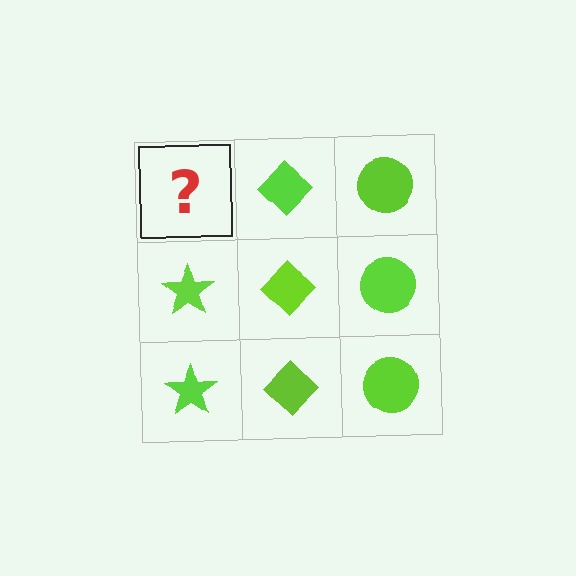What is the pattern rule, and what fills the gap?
The rule is that each column has a consistent shape. The gap should be filled with a lime star.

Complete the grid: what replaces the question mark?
The question mark should be replaced with a lime star.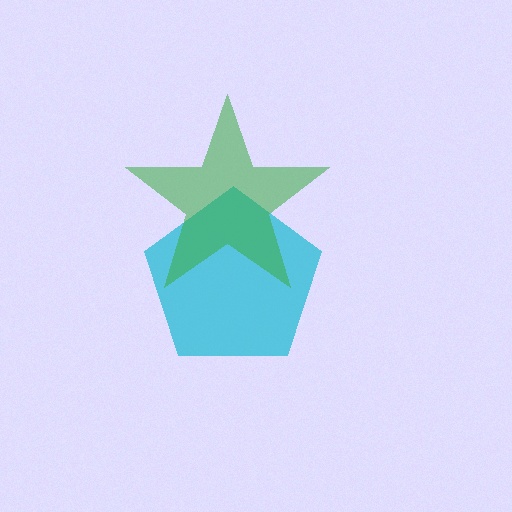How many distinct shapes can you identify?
There are 2 distinct shapes: a cyan pentagon, a green star.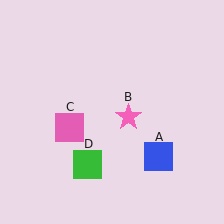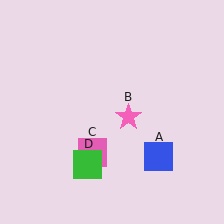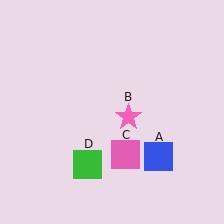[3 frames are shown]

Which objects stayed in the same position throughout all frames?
Blue square (object A) and pink star (object B) and green square (object D) remained stationary.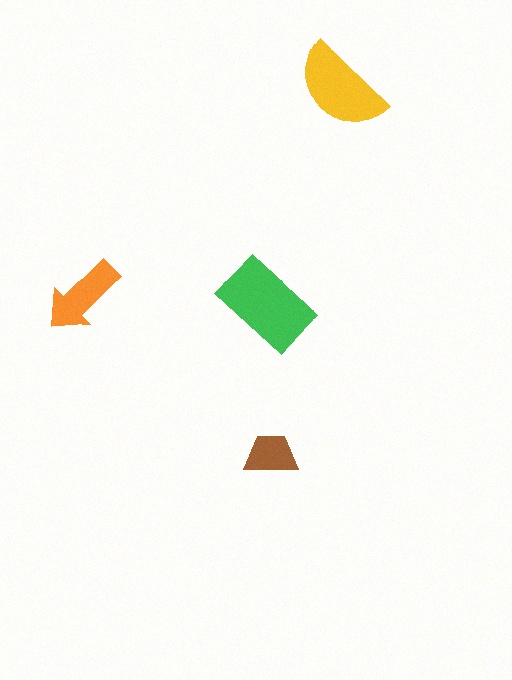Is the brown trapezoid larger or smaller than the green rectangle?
Smaller.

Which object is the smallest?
The brown trapezoid.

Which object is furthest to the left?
The orange arrow is leftmost.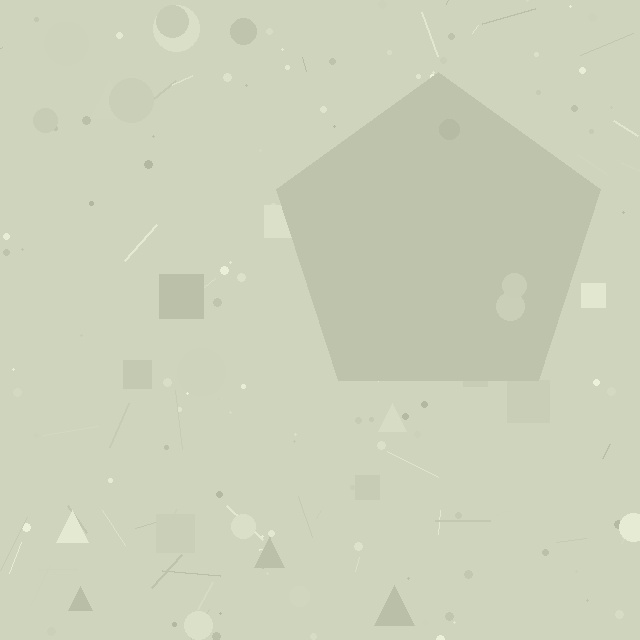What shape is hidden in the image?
A pentagon is hidden in the image.